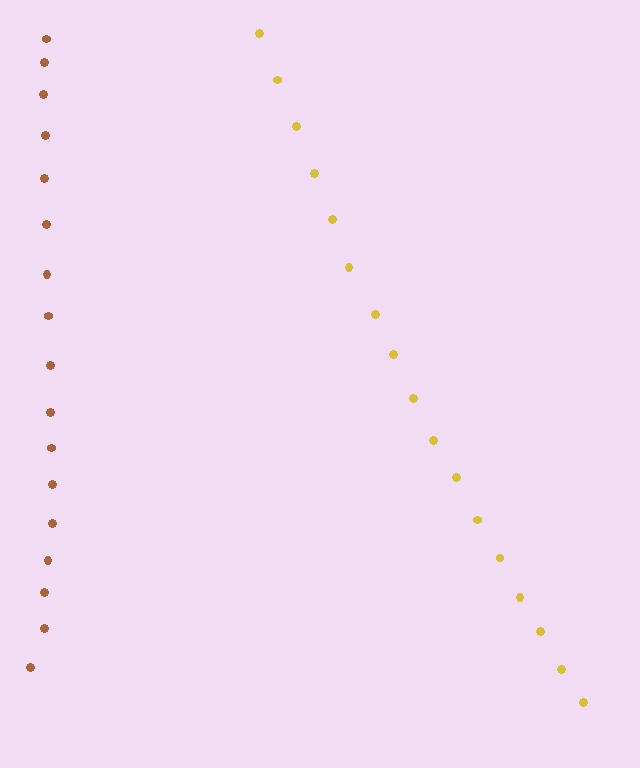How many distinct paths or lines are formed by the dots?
There are 2 distinct paths.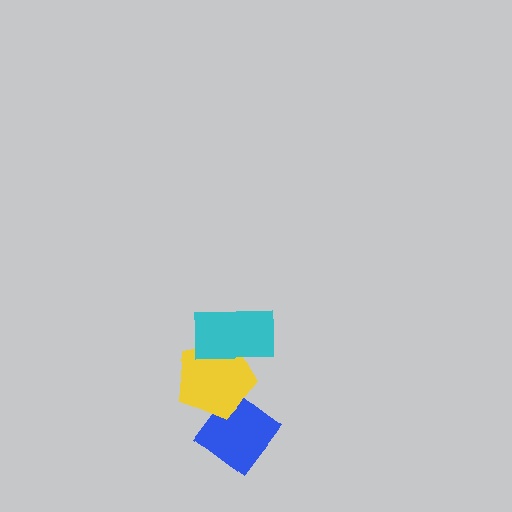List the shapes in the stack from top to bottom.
From top to bottom: the cyan rectangle, the yellow pentagon, the blue diamond.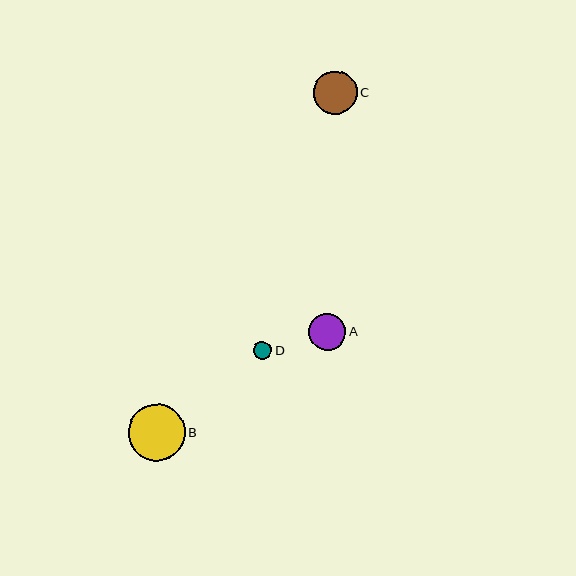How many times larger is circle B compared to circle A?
Circle B is approximately 1.5 times the size of circle A.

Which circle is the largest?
Circle B is the largest with a size of approximately 57 pixels.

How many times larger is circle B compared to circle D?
Circle B is approximately 3.1 times the size of circle D.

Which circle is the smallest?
Circle D is the smallest with a size of approximately 19 pixels.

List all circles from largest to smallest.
From largest to smallest: B, C, A, D.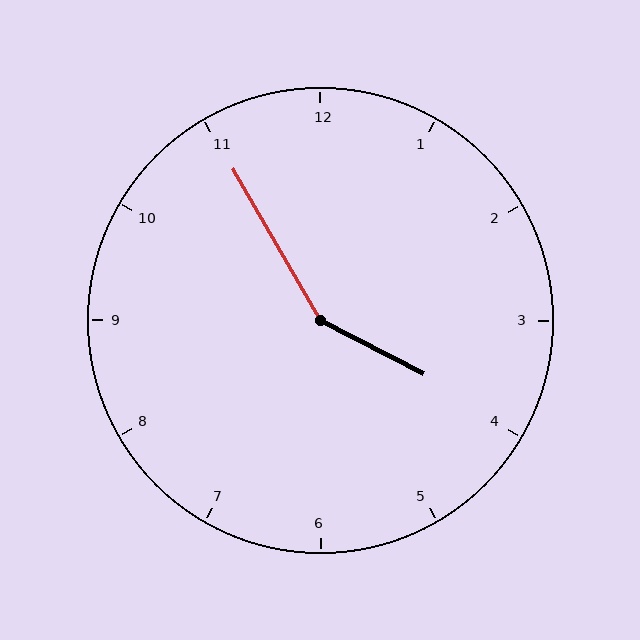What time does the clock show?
3:55.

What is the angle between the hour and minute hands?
Approximately 148 degrees.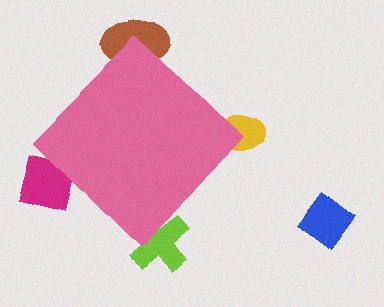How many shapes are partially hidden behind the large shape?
4 shapes are partially hidden.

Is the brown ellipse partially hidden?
Yes, the brown ellipse is partially hidden behind the pink diamond.